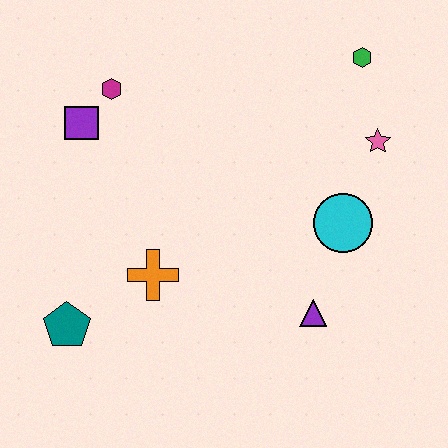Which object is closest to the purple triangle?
The cyan circle is closest to the purple triangle.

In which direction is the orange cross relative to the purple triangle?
The orange cross is to the left of the purple triangle.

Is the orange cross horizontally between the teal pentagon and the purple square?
No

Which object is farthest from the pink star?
The teal pentagon is farthest from the pink star.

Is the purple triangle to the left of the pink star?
Yes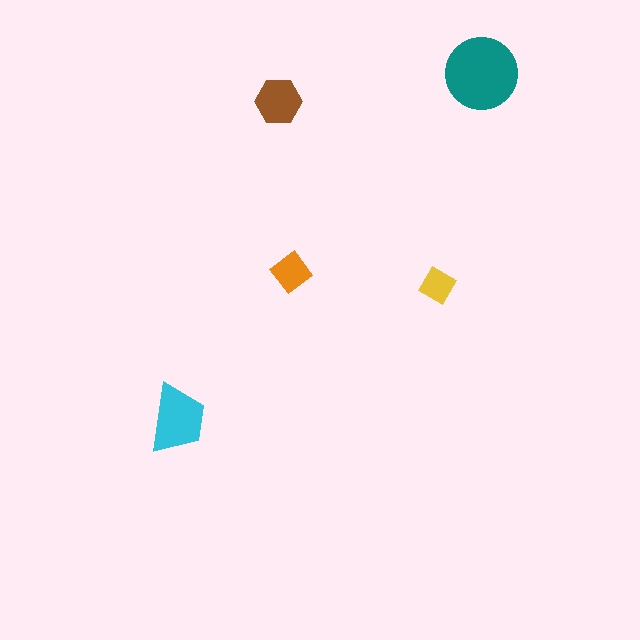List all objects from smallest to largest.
The yellow diamond, the orange diamond, the brown hexagon, the cyan trapezoid, the teal circle.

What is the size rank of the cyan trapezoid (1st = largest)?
2nd.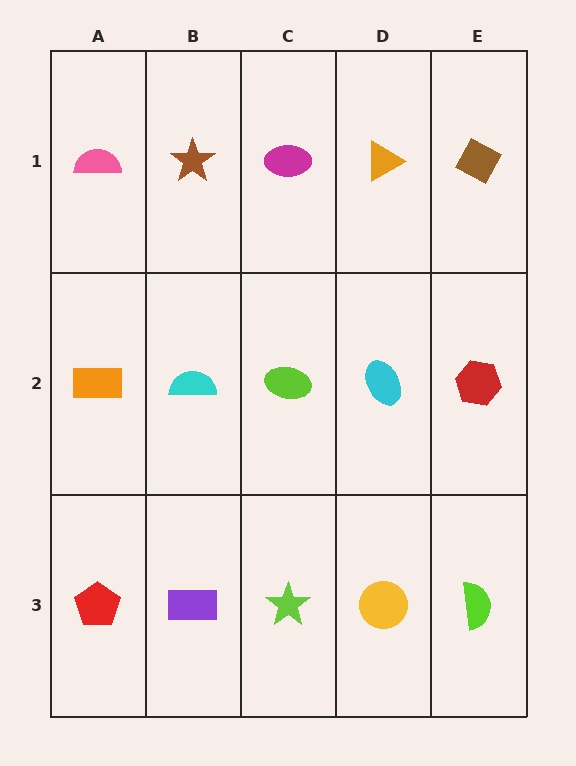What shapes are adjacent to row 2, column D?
An orange triangle (row 1, column D), a yellow circle (row 3, column D), a lime ellipse (row 2, column C), a red hexagon (row 2, column E).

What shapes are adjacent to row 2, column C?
A magenta ellipse (row 1, column C), a lime star (row 3, column C), a cyan semicircle (row 2, column B), a cyan ellipse (row 2, column D).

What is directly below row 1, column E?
A red hexagon.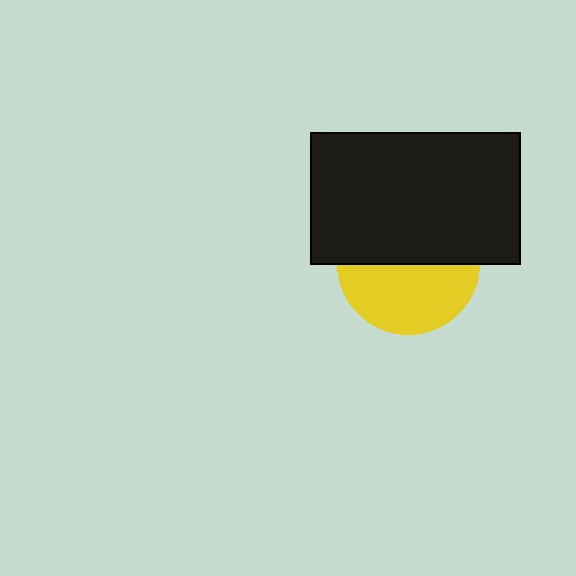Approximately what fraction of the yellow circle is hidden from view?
Roughly 52% of the yellow circle is hidden behind the black rectangle.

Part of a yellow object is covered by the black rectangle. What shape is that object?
It is a circle.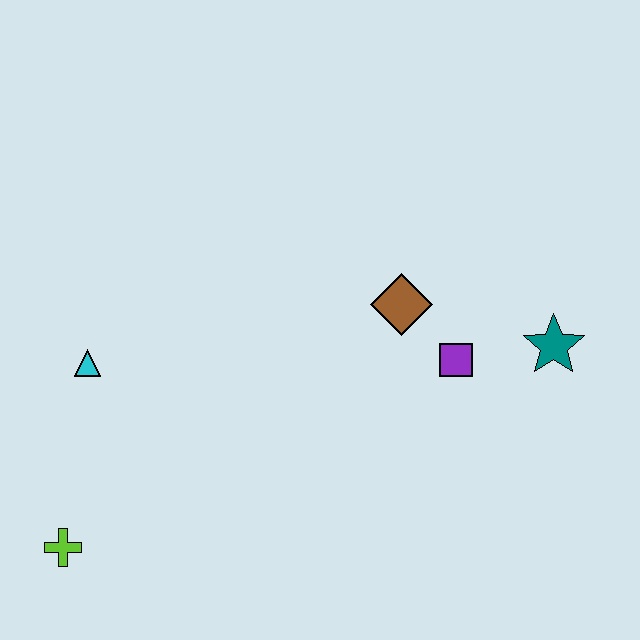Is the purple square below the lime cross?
No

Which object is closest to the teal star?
The purple square is closest to the teal star.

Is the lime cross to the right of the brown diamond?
No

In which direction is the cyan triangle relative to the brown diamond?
The cyan triangle is to the left of the brown diamond.